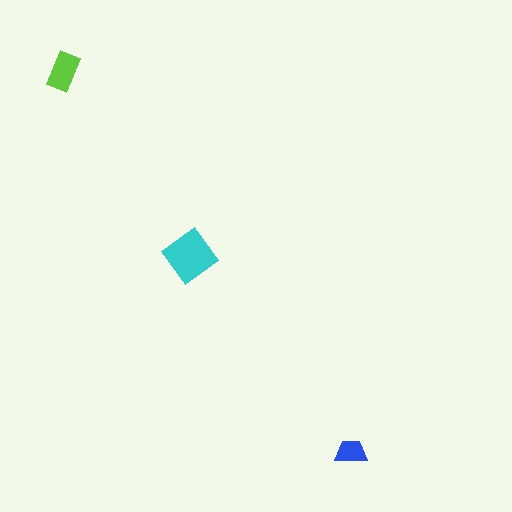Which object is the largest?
The cyan diamond.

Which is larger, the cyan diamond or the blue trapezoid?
The cyan diamond.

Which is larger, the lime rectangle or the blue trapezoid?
The lime rectangle.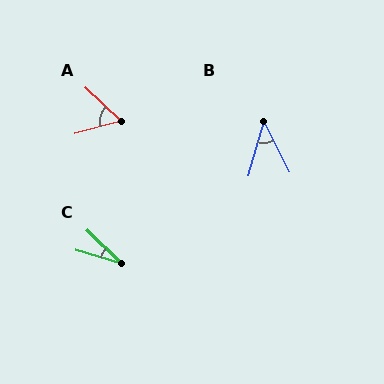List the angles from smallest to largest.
C (27°), B (42°), A (58°).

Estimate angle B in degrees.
Approximately 42 degrees.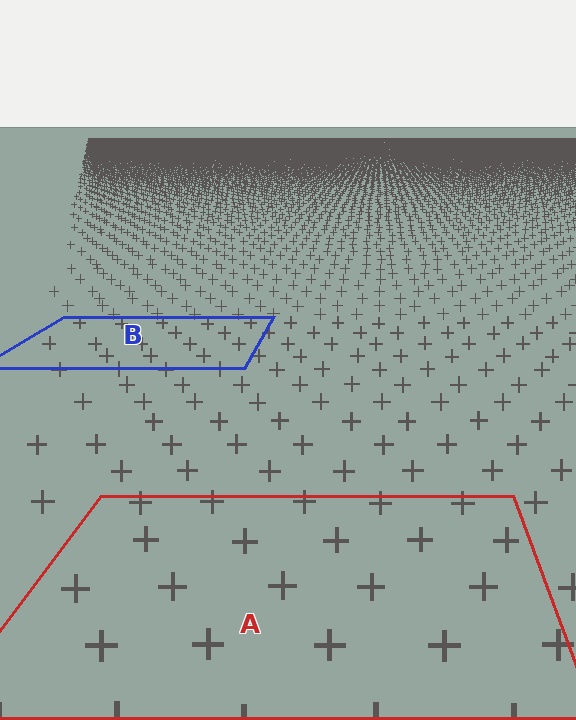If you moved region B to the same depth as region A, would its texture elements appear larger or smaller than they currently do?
They would appear larger. At a closer depth, the same texture elements are projected at a bigger on-screen size.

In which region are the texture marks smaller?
The texture marks are smaller in region B, because it is farther away.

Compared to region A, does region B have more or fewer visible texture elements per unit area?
Region B has more texture elements per unit area — they are packed more densely because it is farther away.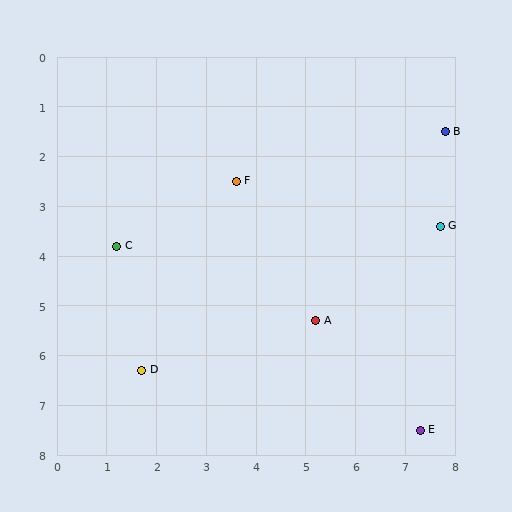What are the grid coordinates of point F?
Point F is at approximately (3.6, 2.5).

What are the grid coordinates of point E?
Point E is at approximately (7.3, 7.5).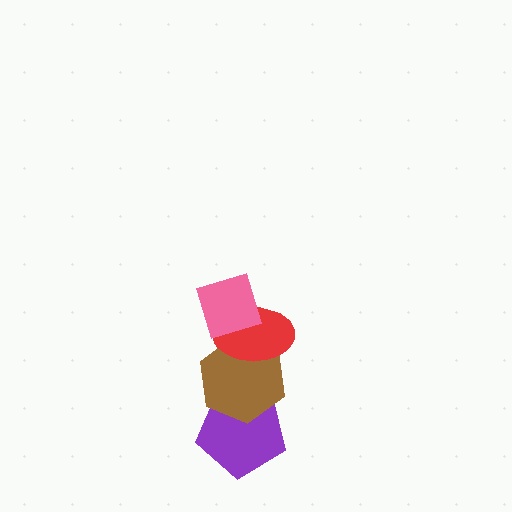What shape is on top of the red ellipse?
The pink diamond is on top of the red ellipse.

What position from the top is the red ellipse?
The red ellipse is 2nd from the top.